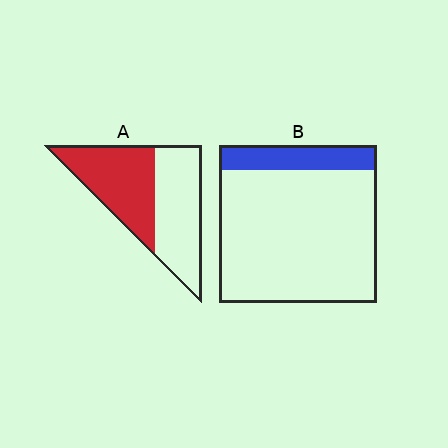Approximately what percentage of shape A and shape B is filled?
A is approximately 50% and B is approximately 15%.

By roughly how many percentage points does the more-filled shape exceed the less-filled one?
By roughly 35 percentage points (A over B).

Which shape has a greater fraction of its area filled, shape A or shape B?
Shape A.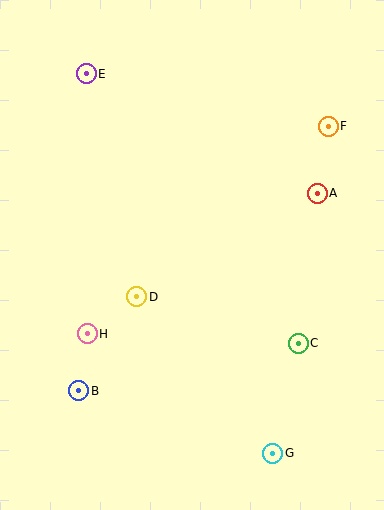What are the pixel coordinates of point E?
Point E is at (86, 74).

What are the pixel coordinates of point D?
Point D is at (137, 297).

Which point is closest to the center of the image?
Point D at (137, 297) is closest to the center.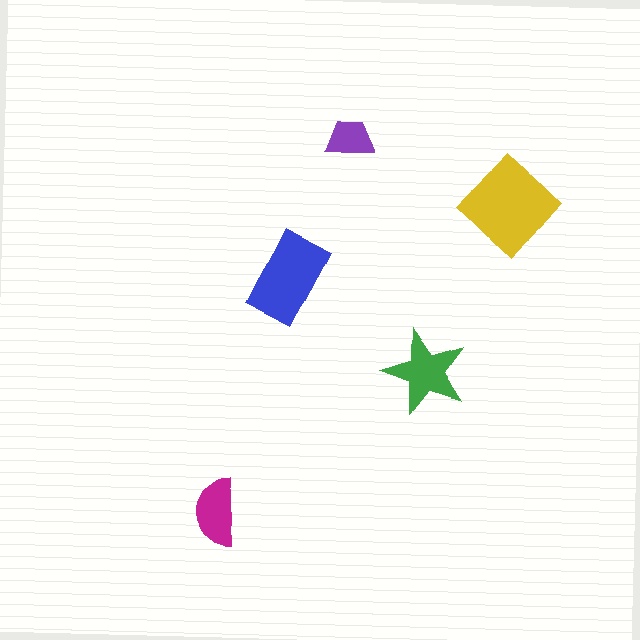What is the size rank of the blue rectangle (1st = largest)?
2nd.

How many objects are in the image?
There are 5 objects in the image.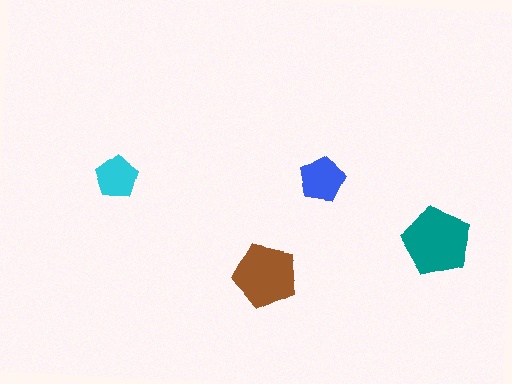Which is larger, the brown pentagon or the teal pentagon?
The teal one.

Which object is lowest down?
The brown pentagon is bottommost.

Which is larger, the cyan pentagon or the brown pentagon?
The brown one.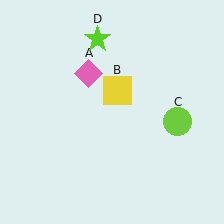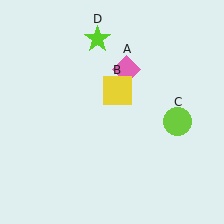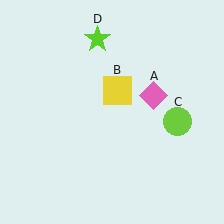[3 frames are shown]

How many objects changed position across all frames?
1 object changed position: pink diamond (object A).